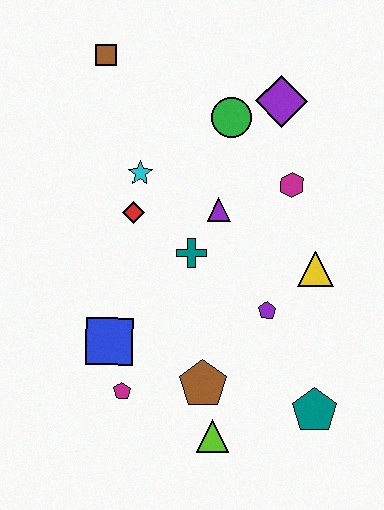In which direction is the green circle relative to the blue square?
The green circle is above the blue square.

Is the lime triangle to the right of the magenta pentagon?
Yes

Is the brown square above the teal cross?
Yes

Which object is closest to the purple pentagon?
The yellow triangle is closest to the purple pentagon.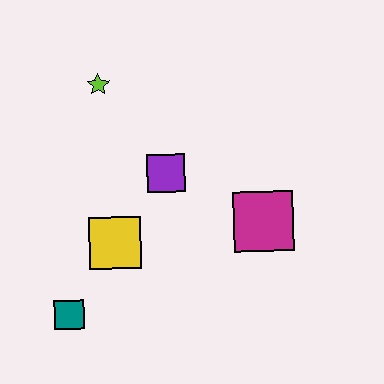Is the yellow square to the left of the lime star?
No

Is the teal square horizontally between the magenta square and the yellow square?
No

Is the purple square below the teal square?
No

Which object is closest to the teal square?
The yellow square is closest to the teal square.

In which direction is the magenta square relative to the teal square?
The magenta square is to the right of the teal square.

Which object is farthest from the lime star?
The teal square is farthest from the lime star.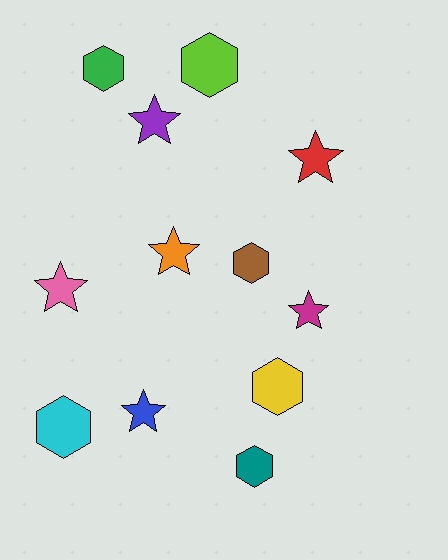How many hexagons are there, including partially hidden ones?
There are 6 hexagons.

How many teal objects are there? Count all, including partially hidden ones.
There is 1 teal object.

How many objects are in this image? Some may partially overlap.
There are 12 objects.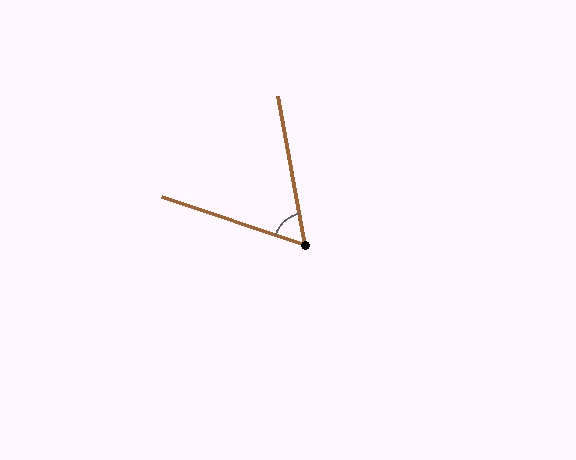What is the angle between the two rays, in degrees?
Approximately 61 degrees.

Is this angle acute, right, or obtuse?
It is acute.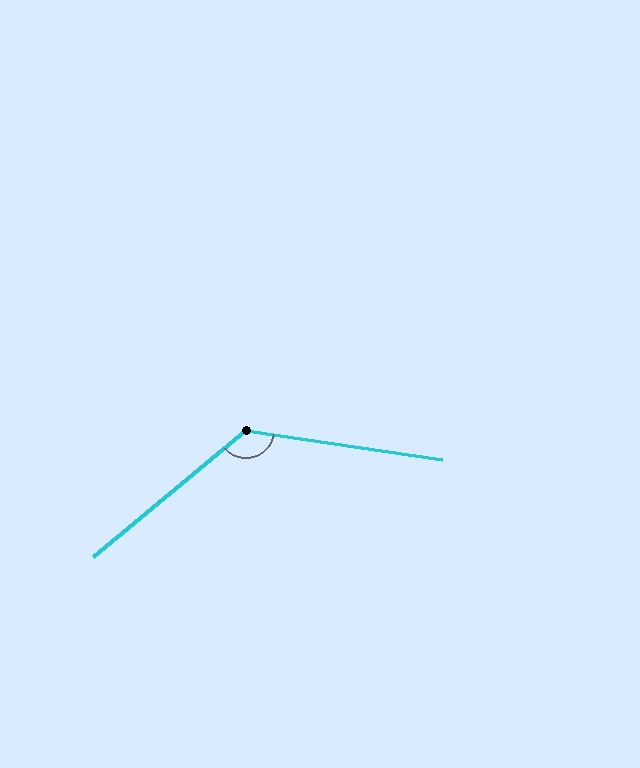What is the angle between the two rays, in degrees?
Approximately 132 degrees.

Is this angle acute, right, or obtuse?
It is obtuse.